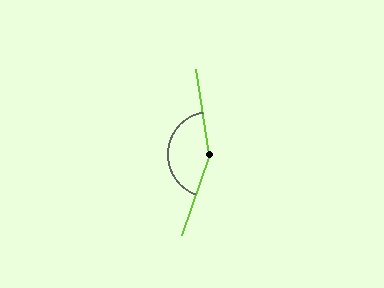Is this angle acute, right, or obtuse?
It is obtuse.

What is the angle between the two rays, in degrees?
Approximately 151 degrees.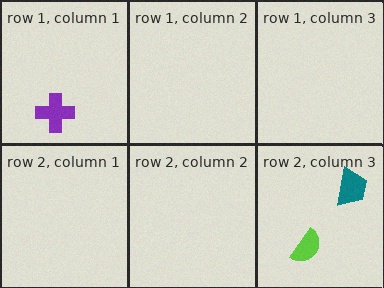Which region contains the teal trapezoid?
The row 2, column 3 region.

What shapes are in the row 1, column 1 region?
The purple cross.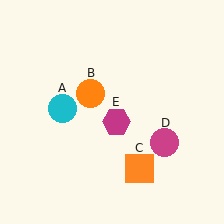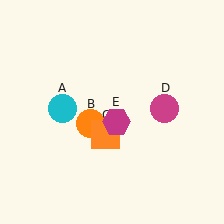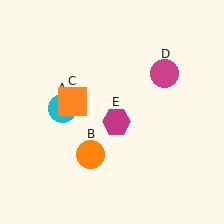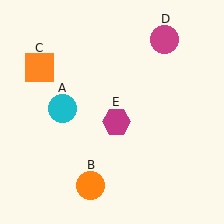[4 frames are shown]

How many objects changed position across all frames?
3 objects changed position: orange circle (object B), orange square (object C), magenta circle (object D).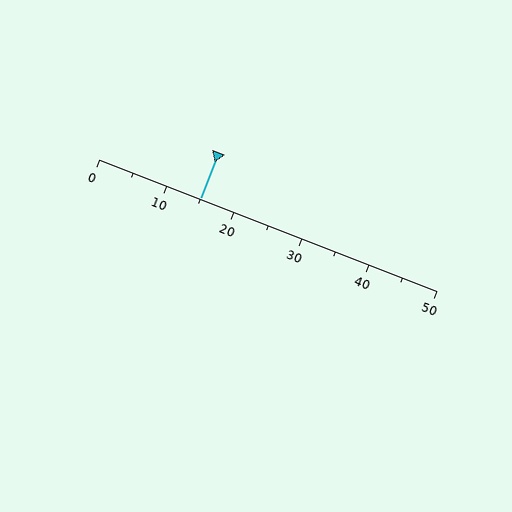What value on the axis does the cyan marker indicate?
The marker indicates approximately 15.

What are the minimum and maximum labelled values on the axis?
The axis runs from 0 to 50.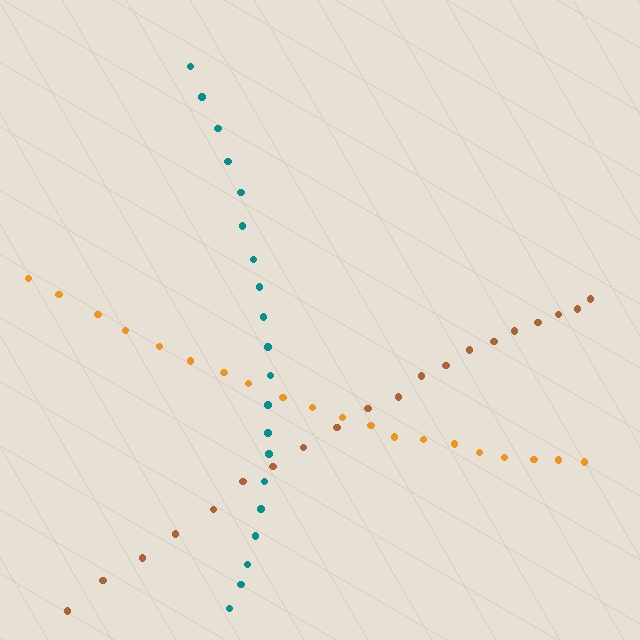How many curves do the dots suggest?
There are 3 distinct paths.